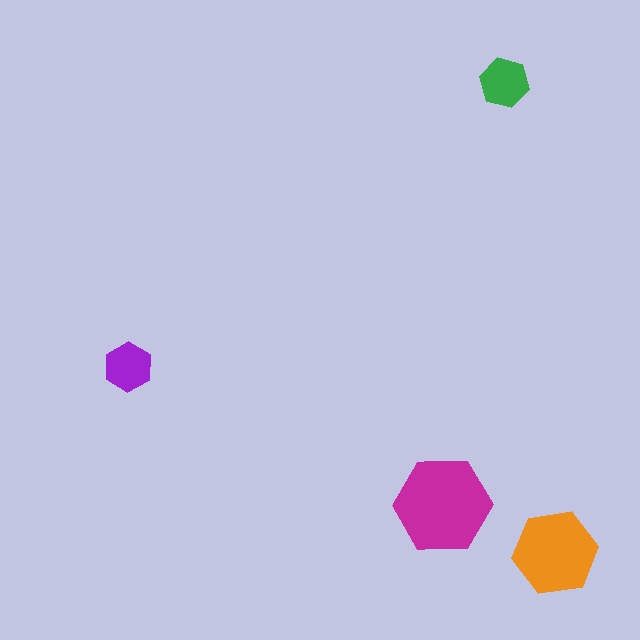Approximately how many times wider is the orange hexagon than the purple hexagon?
About 1.5 times wider.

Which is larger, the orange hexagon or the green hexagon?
The orange one.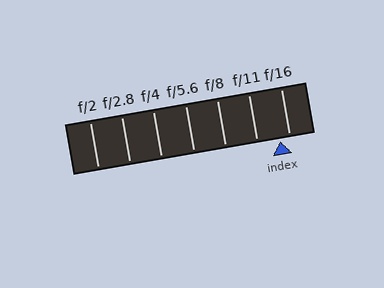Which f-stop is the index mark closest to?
The index mark is closest to f/16.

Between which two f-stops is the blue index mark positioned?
The index mark is between f/11 and f/16.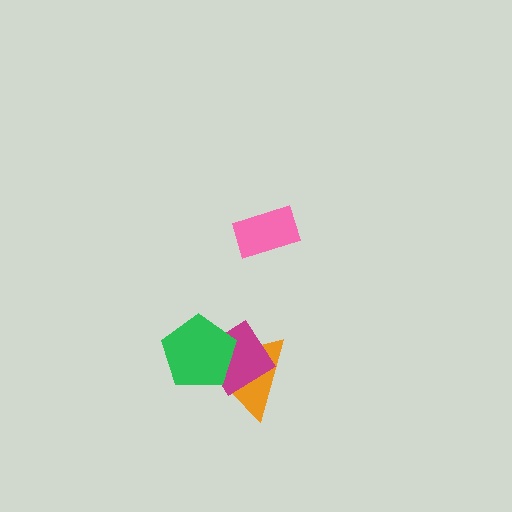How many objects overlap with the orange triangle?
2 objects overlap with the orange triangle.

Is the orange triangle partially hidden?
Yes, it is partially covered by another shape.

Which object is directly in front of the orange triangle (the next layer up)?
The magenta diamond is directly in front of the orange triangle.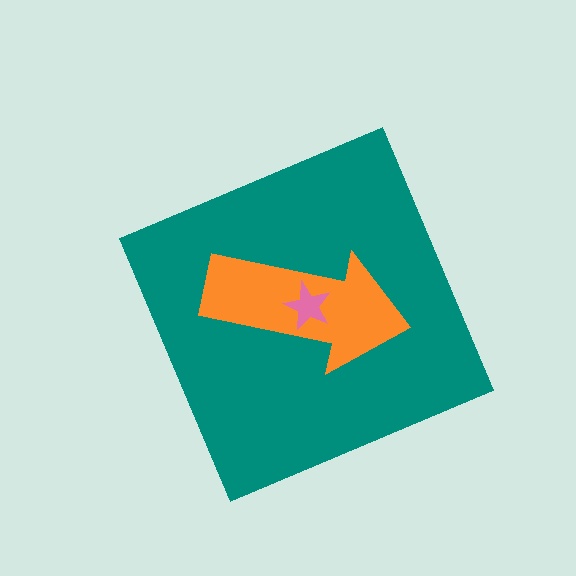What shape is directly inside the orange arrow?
The pink star.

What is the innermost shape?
The pink star.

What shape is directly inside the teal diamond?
The orange arrow.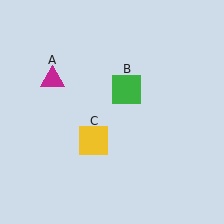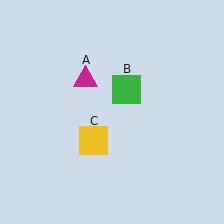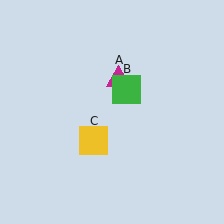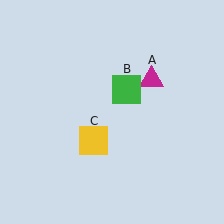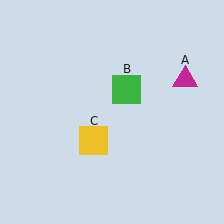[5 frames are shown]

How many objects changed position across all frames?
1 object changed position: magenta triangle (object A).